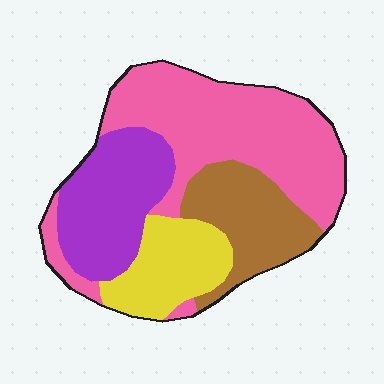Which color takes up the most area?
Pink, at roughly 45%.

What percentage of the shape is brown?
Brown takes up between a sixth and a third of the shape.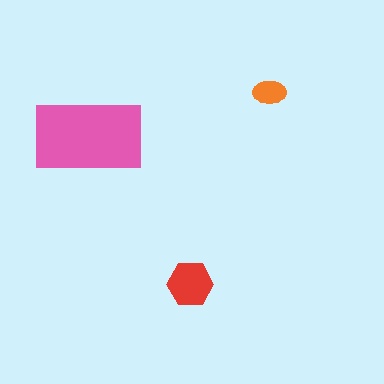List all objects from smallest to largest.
The orange ellipse, the red hexagon, the pink rectangle.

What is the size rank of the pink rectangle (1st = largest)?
1st.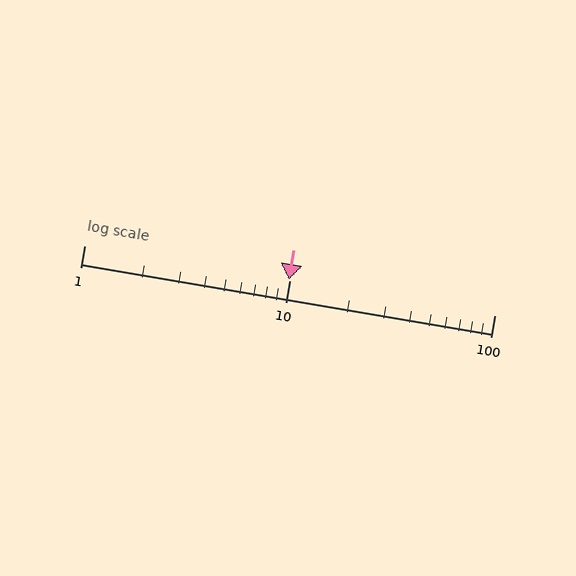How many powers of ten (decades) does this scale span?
The scale spans 2 decades, from 1 to 100.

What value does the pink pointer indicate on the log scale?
The pointer indicates approximately 9.9.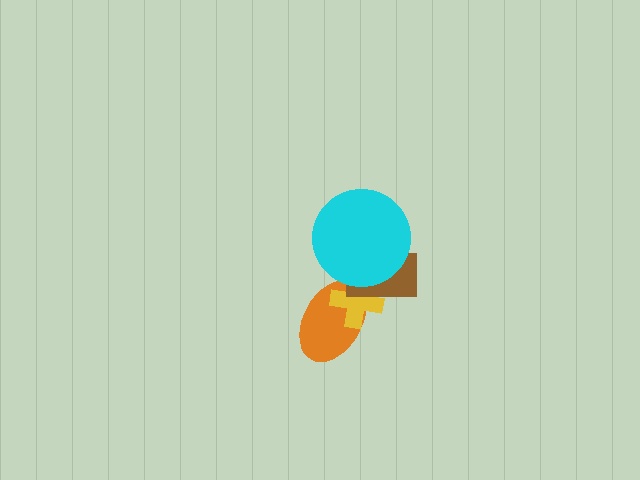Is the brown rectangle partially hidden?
Yes, it is partially covered by another shape.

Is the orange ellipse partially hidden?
Yes, it is partially covered by another shape.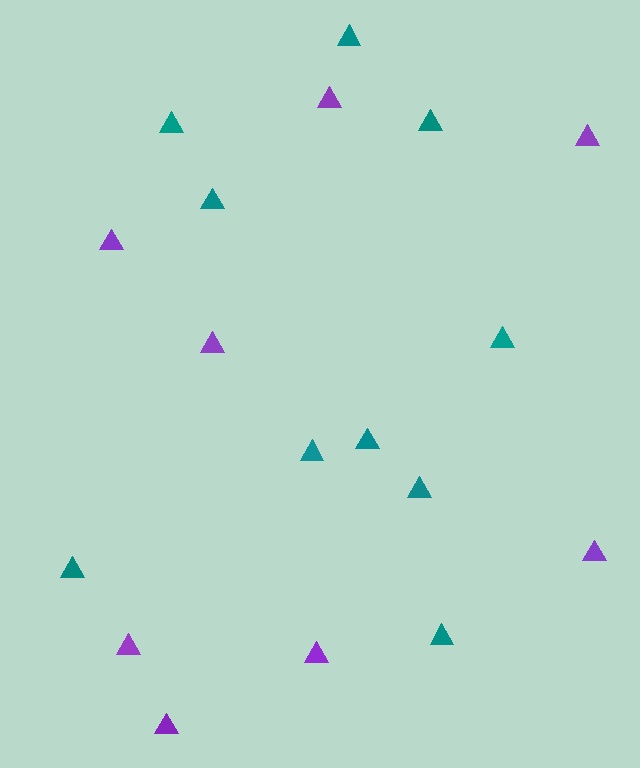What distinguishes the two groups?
There are 2 groups: one group of teal triangles (10) and one group of purple triangles (8).